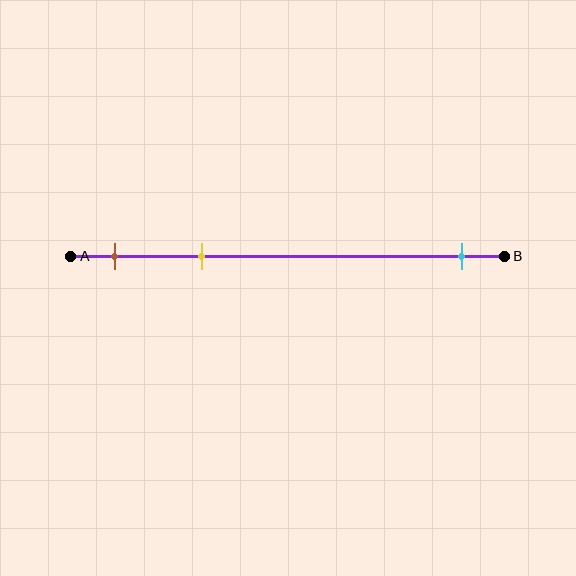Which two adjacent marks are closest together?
The brown and yellow marks are the closest adjacent pair.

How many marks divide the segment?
There are 3 marks dividing the segment.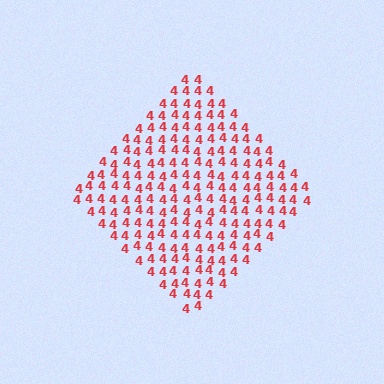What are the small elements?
The small elements are digit 4's.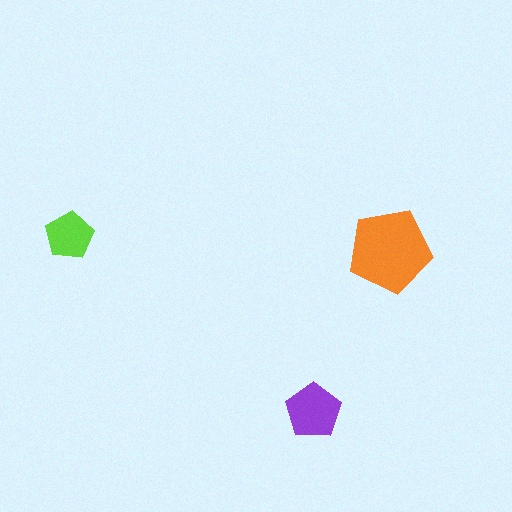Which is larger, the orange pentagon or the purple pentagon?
The orange one.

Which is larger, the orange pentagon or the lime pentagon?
The orange one.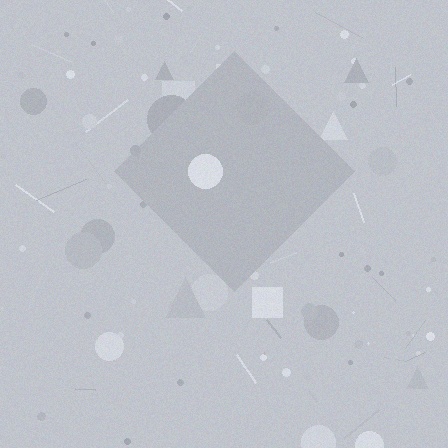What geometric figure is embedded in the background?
A diamond is embedded in the background.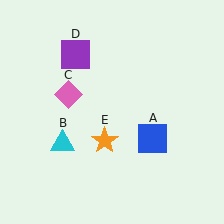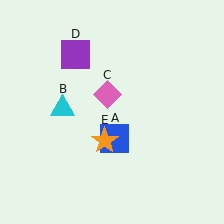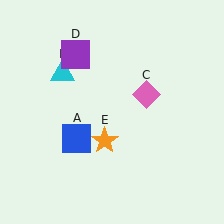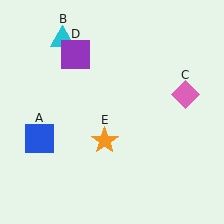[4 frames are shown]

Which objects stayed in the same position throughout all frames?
Purple square (object D) and orange star (object E) remained stationary.